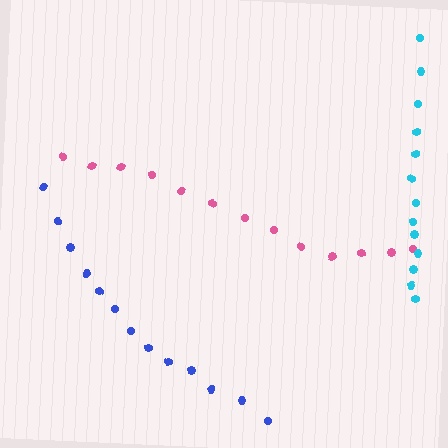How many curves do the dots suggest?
There are 3 distinct paths.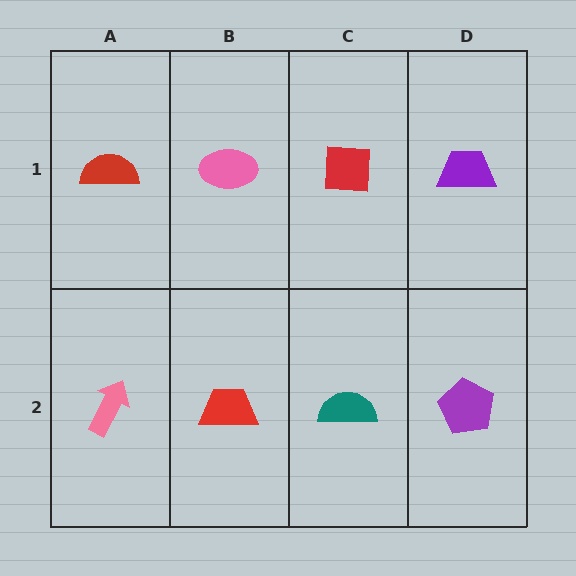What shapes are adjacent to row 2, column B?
A pink ellipse (row 1, column B), a pink arrow (row 2, column A), a teal semicircle (row 2, column C).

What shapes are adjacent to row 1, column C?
A teal semicircle (row 2, column C), a pink ellipse (row 1, column B), a purple trapezoid (row 1, column D).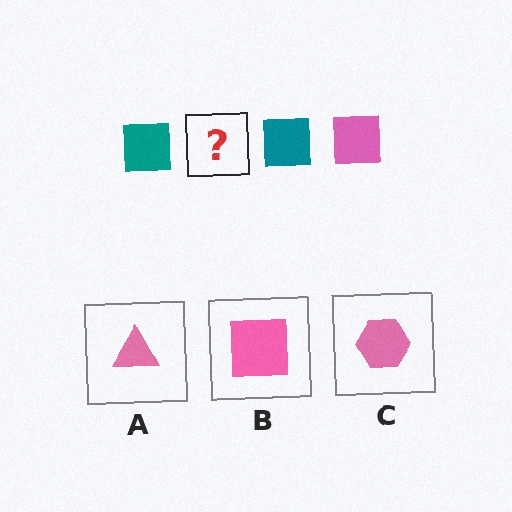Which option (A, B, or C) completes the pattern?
B.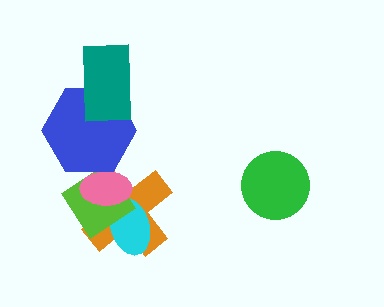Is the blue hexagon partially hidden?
Yes, it is partially covered by another shape.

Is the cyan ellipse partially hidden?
Yes, it is partially covered by another shape.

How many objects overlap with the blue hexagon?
2 objects overlap with the blue hexagon.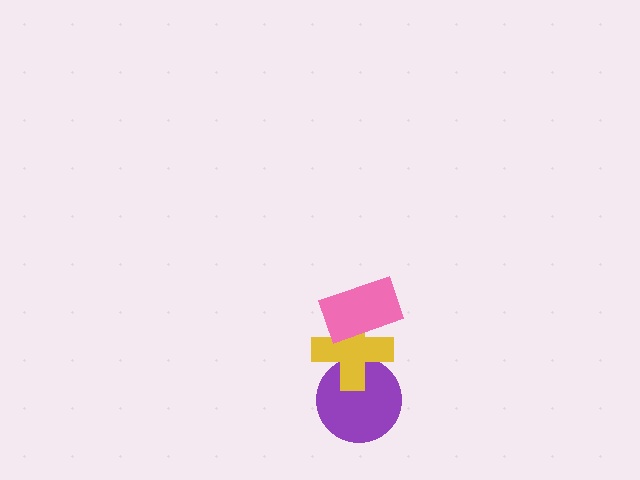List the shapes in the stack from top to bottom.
From top to bottom: the pink rectangle, the yellow cross, the purple circle.